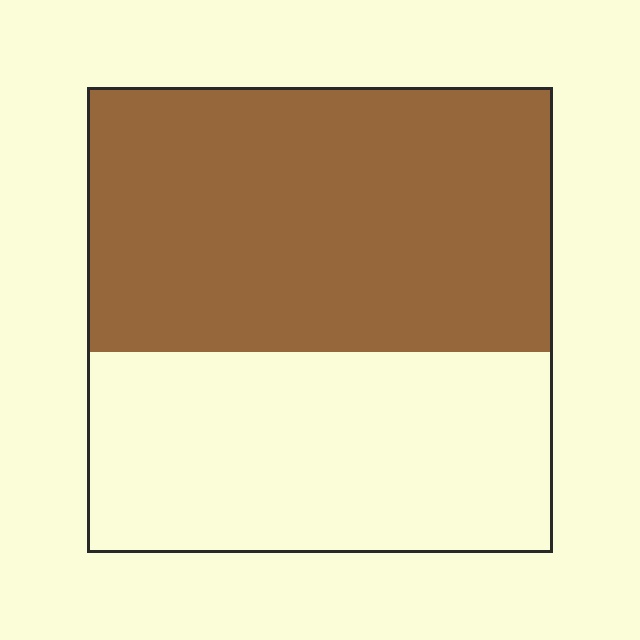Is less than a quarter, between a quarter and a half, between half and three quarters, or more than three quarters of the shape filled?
Between half and three quarters.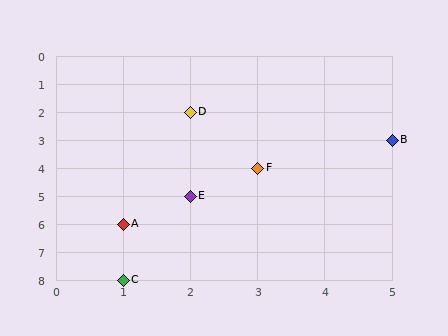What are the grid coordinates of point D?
Point D is at grid coordinates (2, 2).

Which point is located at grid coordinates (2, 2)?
Point D is at (2, 2).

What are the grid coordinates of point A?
Point A is at grid coordinates (1, 6).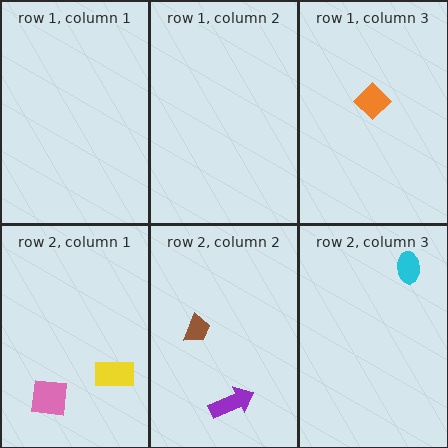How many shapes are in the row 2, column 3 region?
1.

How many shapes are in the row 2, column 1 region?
2.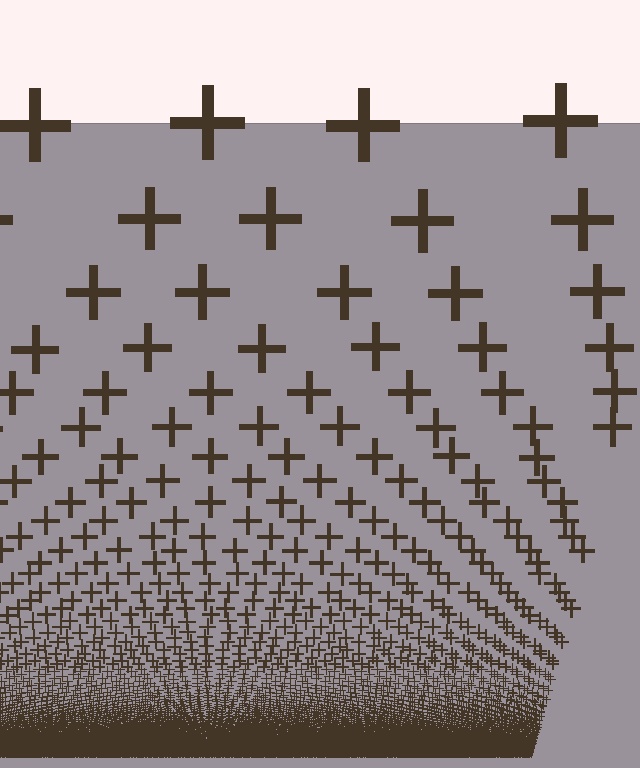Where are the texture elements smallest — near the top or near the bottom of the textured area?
Near the bottom.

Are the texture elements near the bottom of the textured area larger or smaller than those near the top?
Smaller. The gradient is inverted — elements near the bottom are smaller and denser.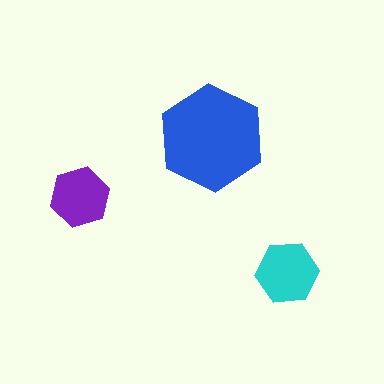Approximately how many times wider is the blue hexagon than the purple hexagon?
About 2 times wider.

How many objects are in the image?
There are 3 objects in the image.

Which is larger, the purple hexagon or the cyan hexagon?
The cyan one.